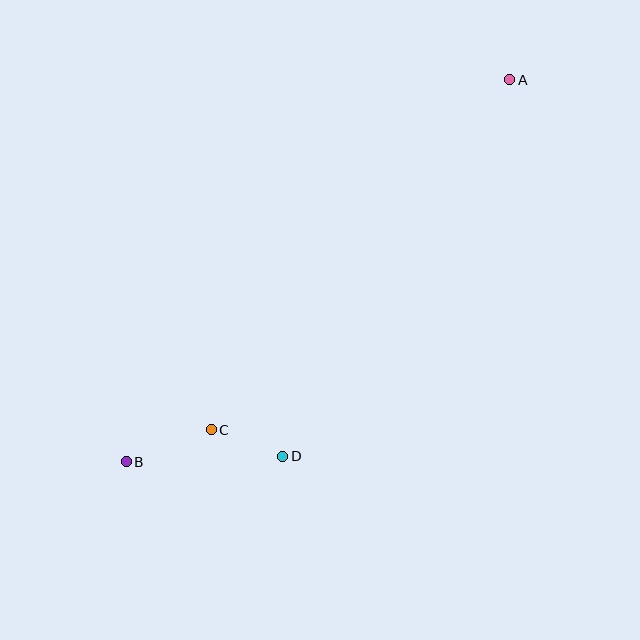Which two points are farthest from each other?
Points A and B are farthest from each other.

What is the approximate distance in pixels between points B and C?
The distance between B and C is approximately 91 pixels.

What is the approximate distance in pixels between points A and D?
The distance between A and D is approximately 440 pixels.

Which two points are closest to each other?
Points C and D are closest to each other.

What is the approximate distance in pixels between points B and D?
The distance between B and D is approximately 156 pixels.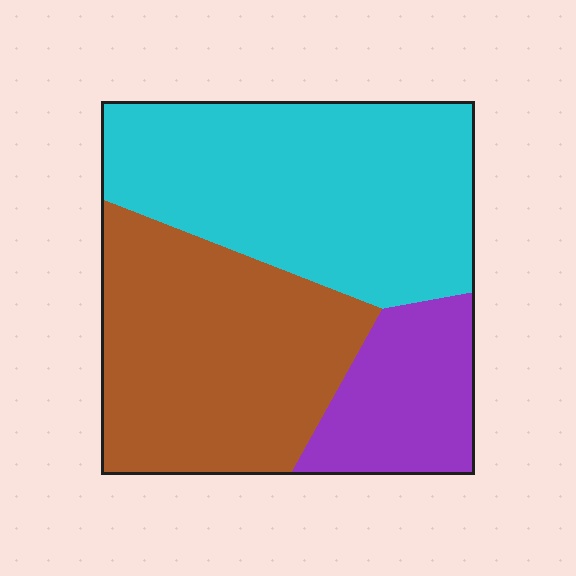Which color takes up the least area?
Purple, at roughly 15%.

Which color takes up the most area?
Cyan, at roughly 45%.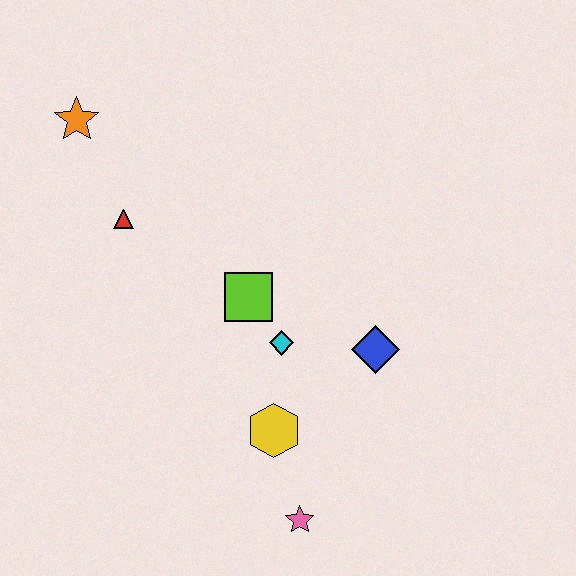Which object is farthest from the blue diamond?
The orange star is farthest from the blue diamond.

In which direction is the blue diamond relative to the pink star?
The blue diamond is above the pink star.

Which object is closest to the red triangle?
The orange star is closest to the red triangle.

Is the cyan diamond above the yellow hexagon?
Yes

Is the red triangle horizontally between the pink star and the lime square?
No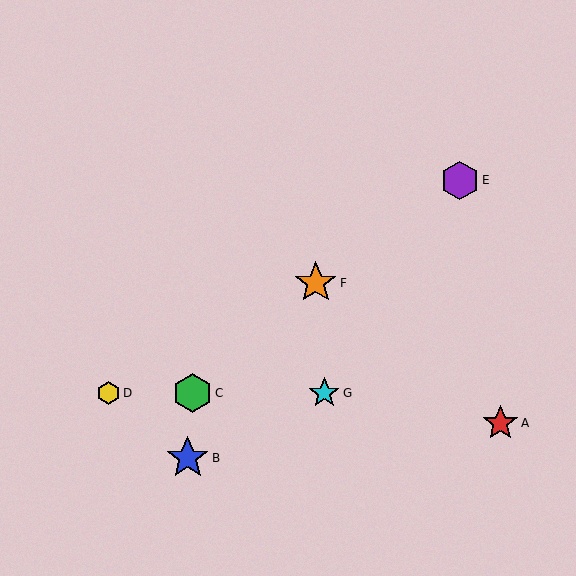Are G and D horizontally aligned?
Yes, both are at y≈393.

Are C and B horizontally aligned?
No, C is at y≈393 and B is at y≈458.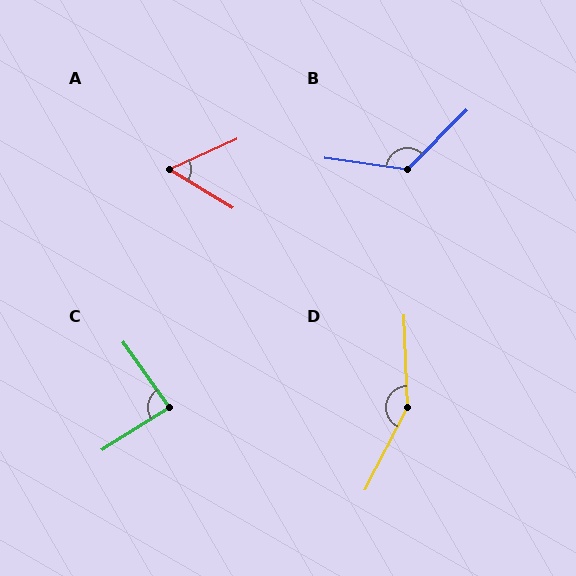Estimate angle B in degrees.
Approximately 127 degrees.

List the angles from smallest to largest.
A (56°), C (86°), B (127°), D (151°).